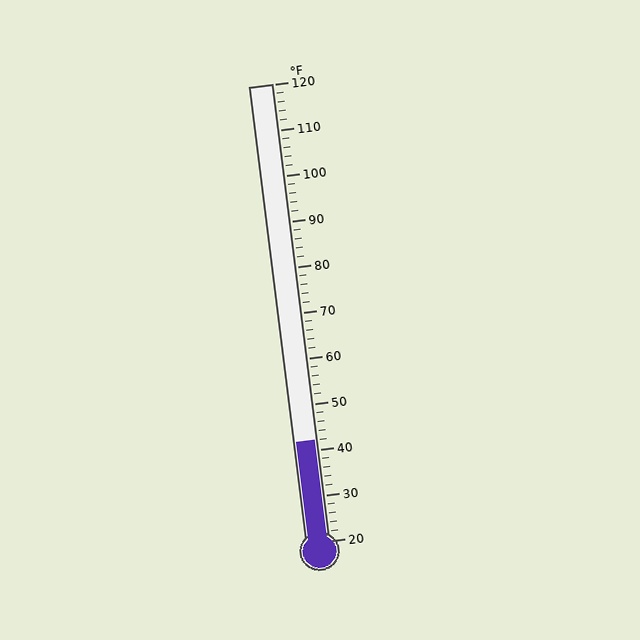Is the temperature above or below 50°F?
The temperature is below 50°F.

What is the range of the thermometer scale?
The thermometer scale ranges from 20°F to 120°F.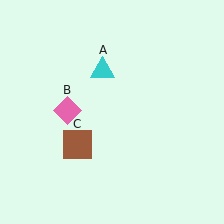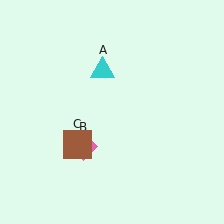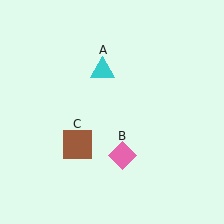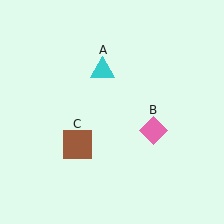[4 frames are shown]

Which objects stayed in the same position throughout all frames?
Cyan triangle (object A) and brown square (object C) remained stationary.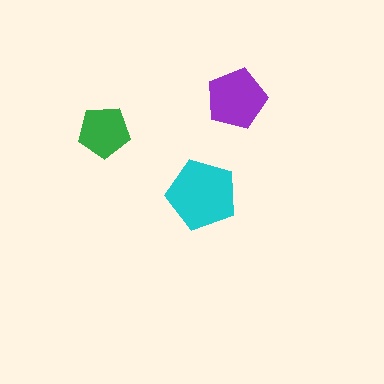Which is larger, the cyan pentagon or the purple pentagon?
The cyan one.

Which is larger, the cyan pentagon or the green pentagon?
The cyan one.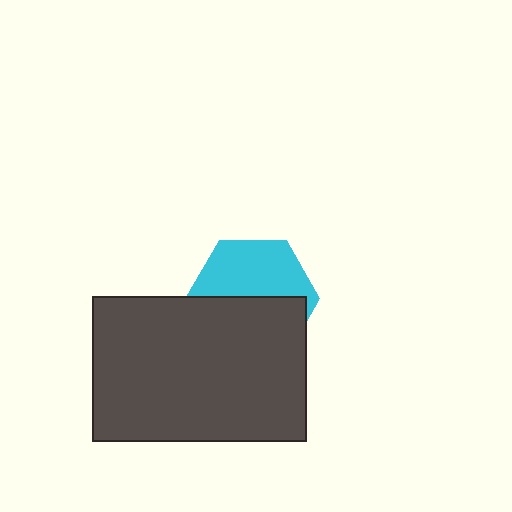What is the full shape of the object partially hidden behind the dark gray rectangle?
The partially hidden object is a cyan hexagon.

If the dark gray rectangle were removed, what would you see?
You would see the complete cyan hexagon.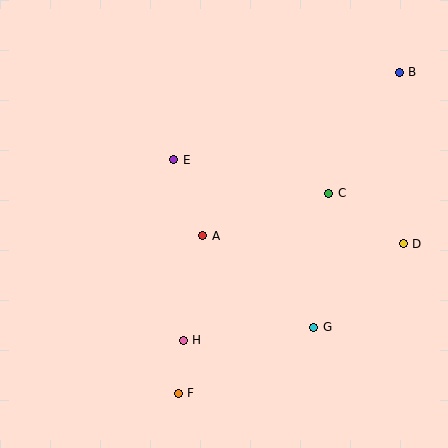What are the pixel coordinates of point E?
Point E is at (174, 160).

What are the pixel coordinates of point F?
Point F is at (178, 393).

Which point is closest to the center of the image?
Point A at (203, 236) is closest to the center.